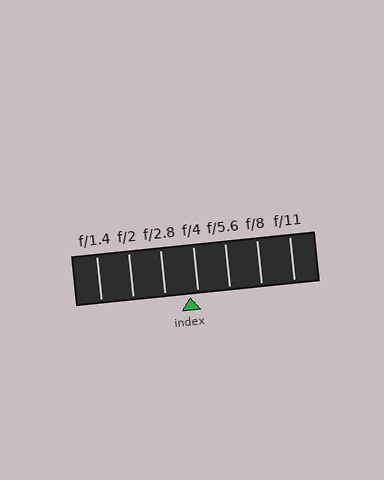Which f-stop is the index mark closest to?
The index mark is closest to f/4.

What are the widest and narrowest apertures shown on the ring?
The widest aperture shown is f/1.4 and the narrowest is f/11.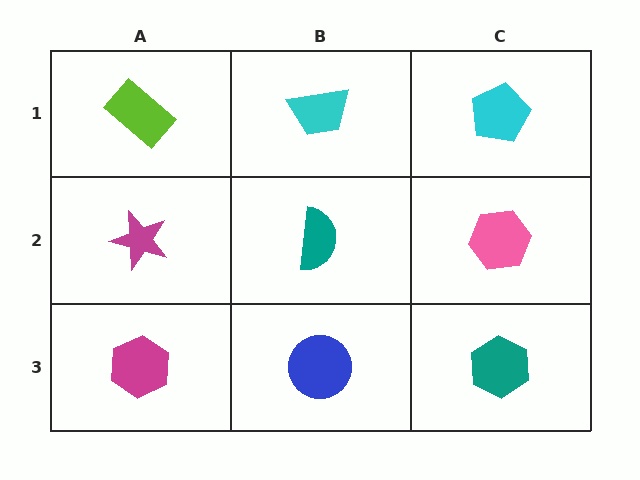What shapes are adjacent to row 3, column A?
A magenta star (row 2, column A), a blue circle (row 3, column B).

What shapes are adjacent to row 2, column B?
A cyan trapezoid (row 1, column B), a blue circle (row 3, column B), a magenta star (row 2, column A), a pink hexagon (row 2, column C).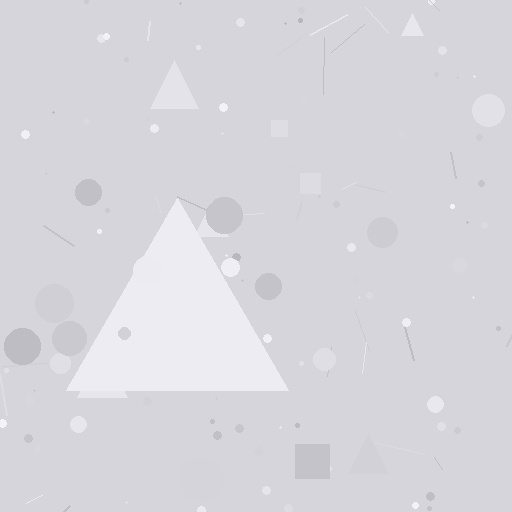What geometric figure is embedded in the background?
A triangle is embedded in the background.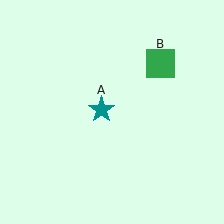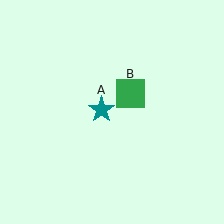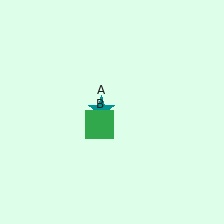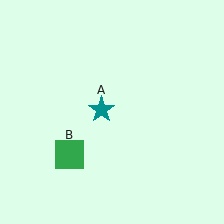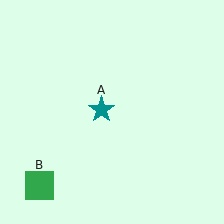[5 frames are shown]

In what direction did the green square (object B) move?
The green square (object B) moved down and to the left.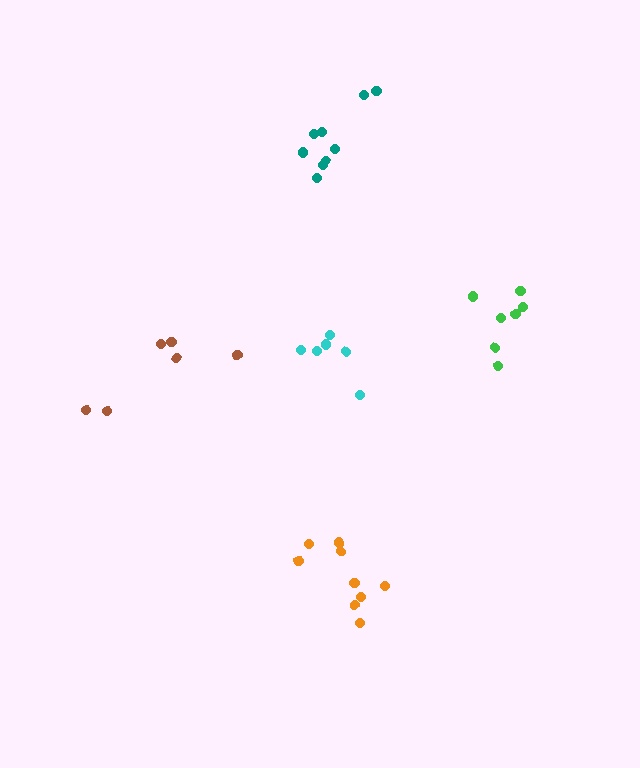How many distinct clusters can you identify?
There are 5 distinct clusters.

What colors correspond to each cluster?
The clusters are colored: orange, brown, cyan, green, teal.